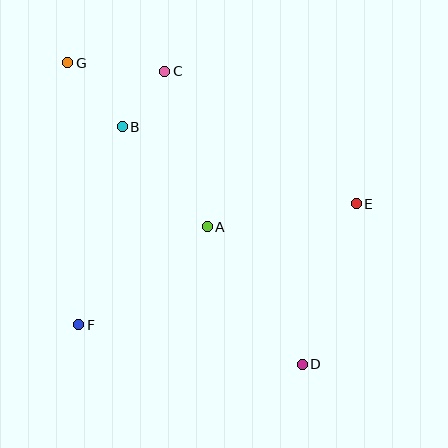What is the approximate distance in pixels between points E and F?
The distance between E and F is approximately 303 pixels.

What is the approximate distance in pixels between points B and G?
The distance between B and G is approximately 84 pixels.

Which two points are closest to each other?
Points B and C are closest to each other.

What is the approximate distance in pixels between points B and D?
The distance between B and D is approximately 298 pixels.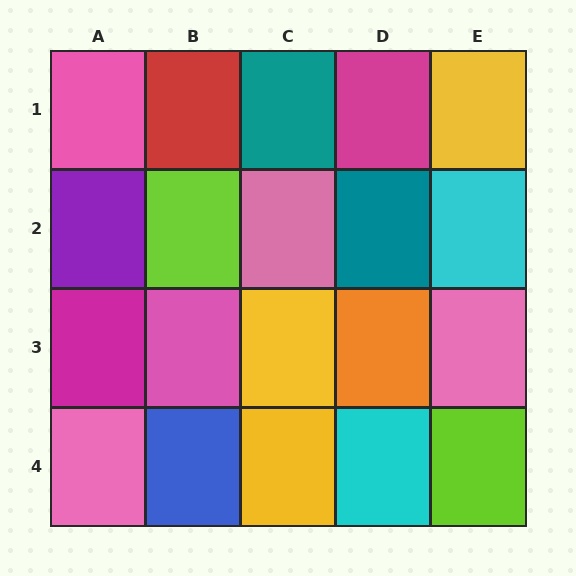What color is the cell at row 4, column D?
Cyan.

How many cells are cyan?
2 cells are cyan.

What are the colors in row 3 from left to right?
Magenta, pink, yellow, orange, pink.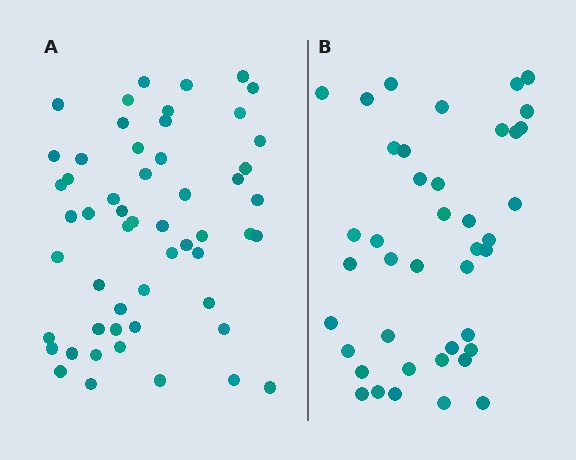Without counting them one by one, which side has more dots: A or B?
Region A (the left region) has more dots.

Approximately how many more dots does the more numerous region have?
Region A has approximately 15 more dots than region B.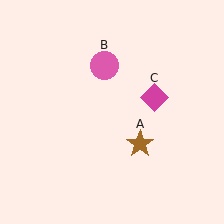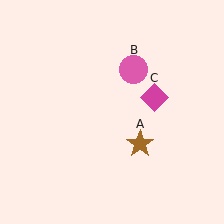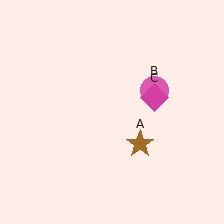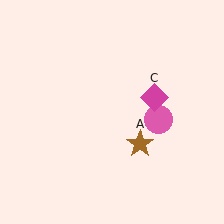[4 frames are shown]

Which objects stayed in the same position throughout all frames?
Brown star (object A) and magenta diamond (object C) remained stationary.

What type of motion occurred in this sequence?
The pink circle (object B) rotated clockwise around the center of the scene.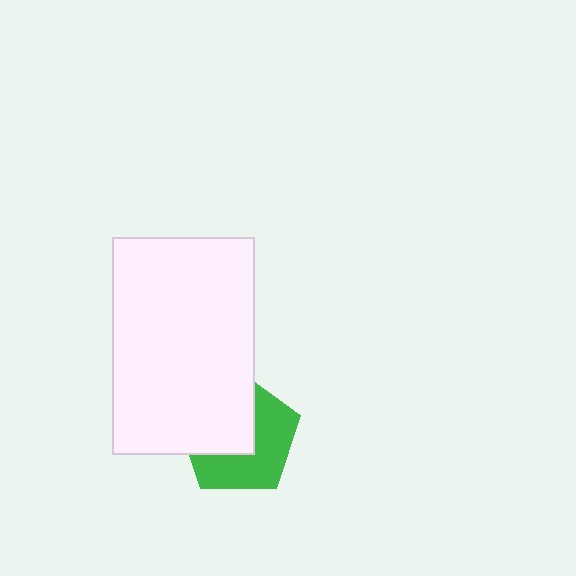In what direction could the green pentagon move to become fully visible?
The green pentagon could move toward the lower-right. That would shift it out from behind the white rectangle entirely.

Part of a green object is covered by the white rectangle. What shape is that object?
It is a pentagon.